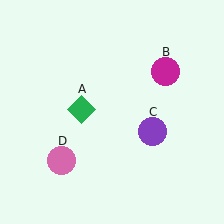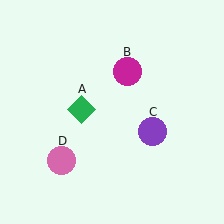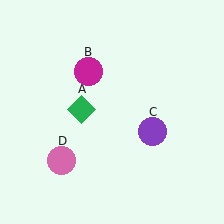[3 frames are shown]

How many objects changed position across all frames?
1 object changed position: magenta circle (object B).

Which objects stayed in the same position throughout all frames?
Green diamond (object A) and purple circle (object C) and pink circle (object D) remained stationary.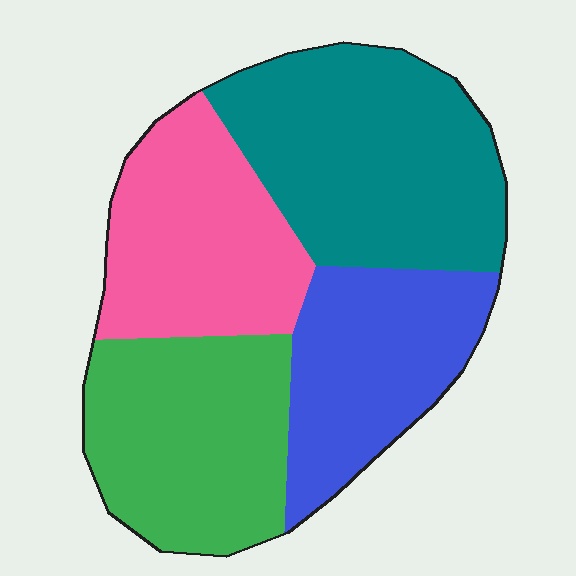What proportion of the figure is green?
Green takes up about one quarter (1/4) of the figure.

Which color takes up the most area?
Teal, at roughly 30%.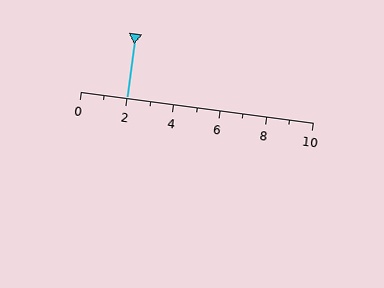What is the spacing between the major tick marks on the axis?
The major ticks are spaced 2 apart.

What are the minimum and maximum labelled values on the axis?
The axis runs from 0 to 10.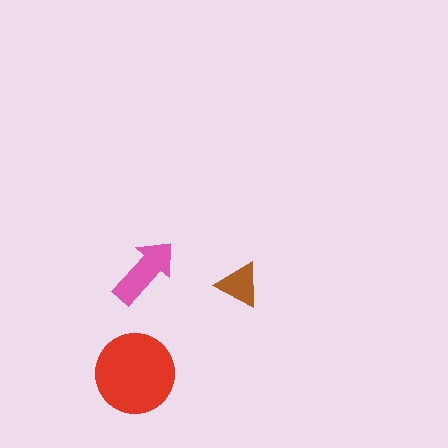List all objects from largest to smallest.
The red circle, the pink arrow, the brown triangle.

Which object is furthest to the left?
The red circle is leftmost.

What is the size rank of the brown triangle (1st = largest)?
3rd.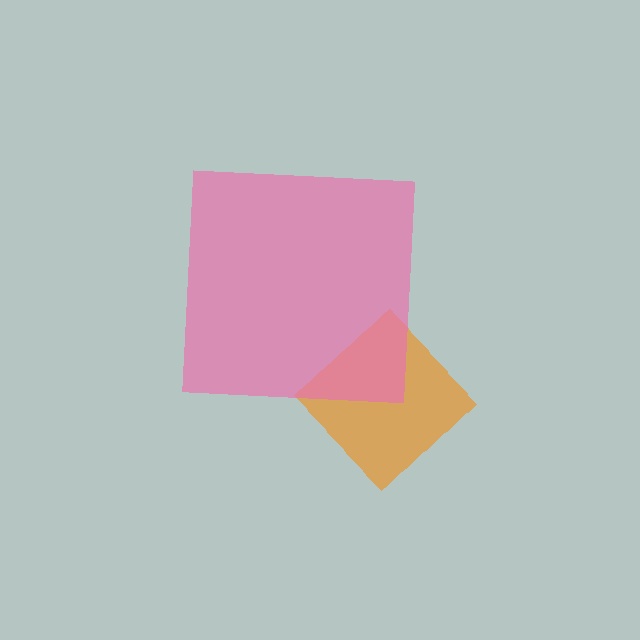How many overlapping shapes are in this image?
There are 2 overlapping shapes in the image.